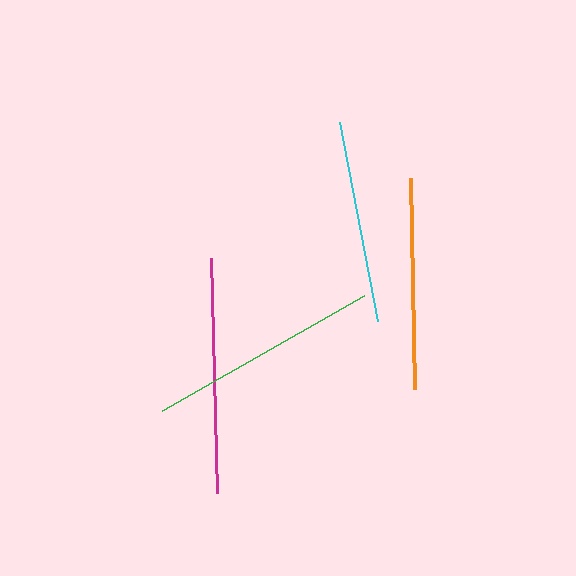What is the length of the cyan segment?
The cyan segment is approximately 202 pixels long.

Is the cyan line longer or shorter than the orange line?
The orange line is longer than the cyan line.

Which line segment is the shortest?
The cyan line is the shortest at approximately 202 pixels.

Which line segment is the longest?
The magenta line is the longest at approximately 234 pixels.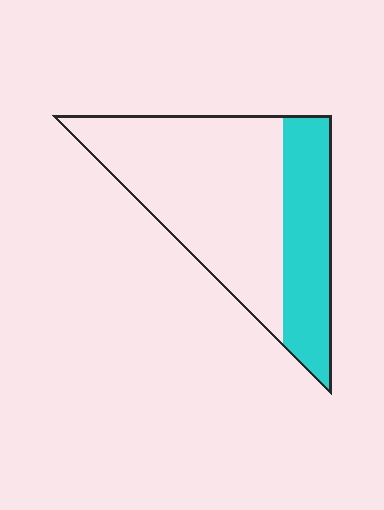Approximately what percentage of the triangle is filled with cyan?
Approximately 30%.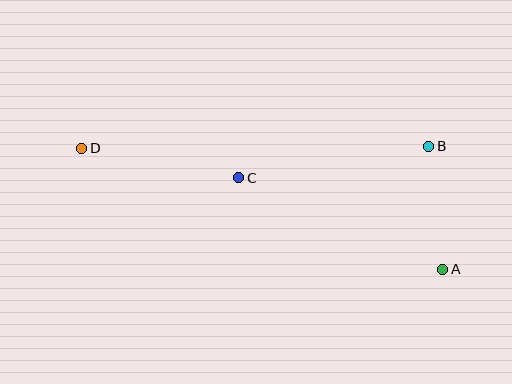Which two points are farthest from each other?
Points A and D are farthest from each other.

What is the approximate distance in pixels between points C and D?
The distance between C and D is approximately 159 pixels.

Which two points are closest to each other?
Points A and B are closest to each other.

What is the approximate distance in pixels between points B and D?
The distance between B and D is approximately 347 pixels.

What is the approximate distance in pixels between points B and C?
The distance between B and C is approximately 193 pixels.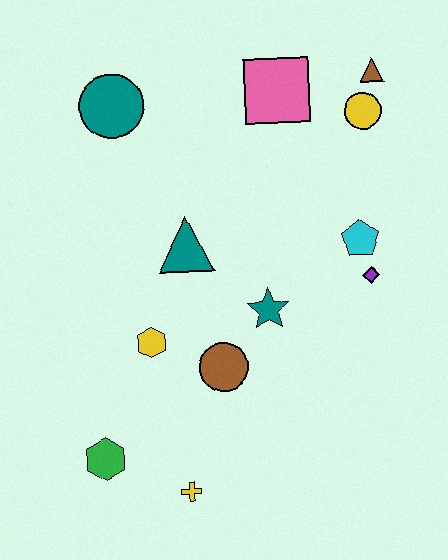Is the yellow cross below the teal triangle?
Yes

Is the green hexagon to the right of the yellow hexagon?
No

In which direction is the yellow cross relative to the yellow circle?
The yellow cross is below the yellow circle.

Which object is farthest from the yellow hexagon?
The brown triangle is farthest from the yellow hexagon.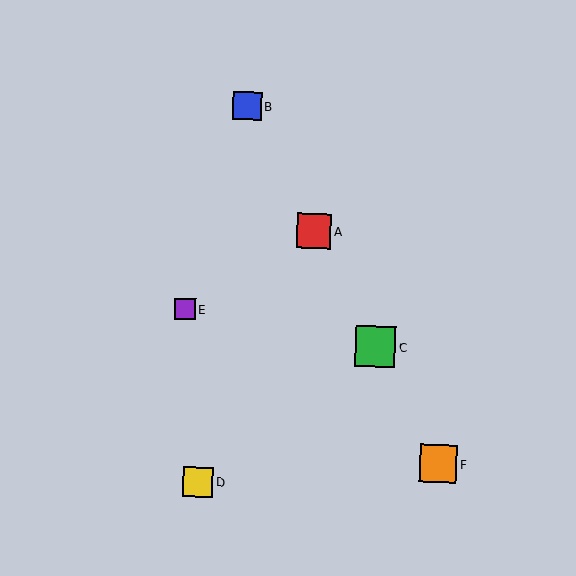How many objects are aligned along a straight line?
4 objects (A, B, C, F) are aligned along a straight line.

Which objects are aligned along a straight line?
Objects A, B, C, F are aligned along a straight line.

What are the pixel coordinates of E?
Object E is at (185, 309).